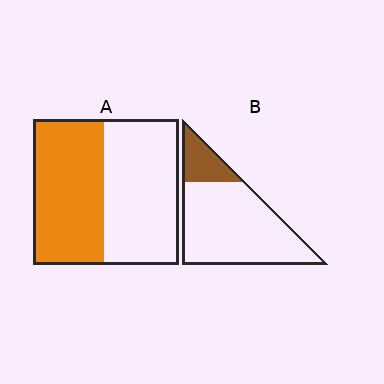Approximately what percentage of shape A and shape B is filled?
A is approximately 50% and B is approximately 20%.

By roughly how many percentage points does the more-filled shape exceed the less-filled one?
By roughly 30 percentage points (A over B).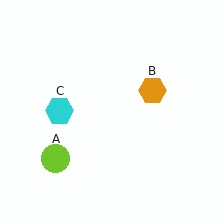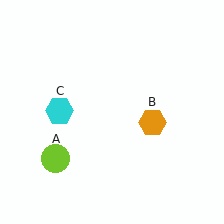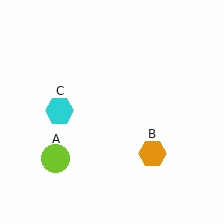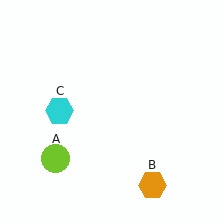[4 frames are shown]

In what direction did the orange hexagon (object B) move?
The orange hexagon (object B) moved down.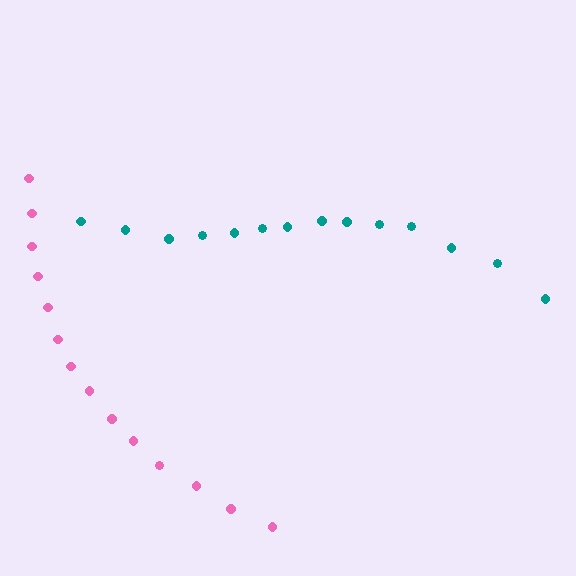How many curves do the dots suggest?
There are 2 distinct paths.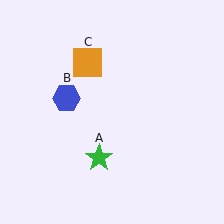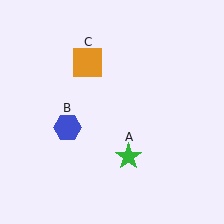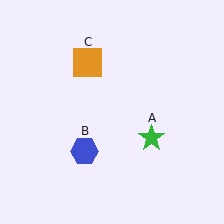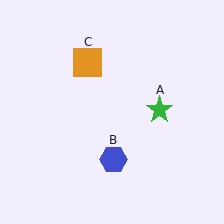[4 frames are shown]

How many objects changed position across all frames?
2 objects changed position: green star (object A), blue hexagon (object B).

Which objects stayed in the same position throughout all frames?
Orange square (object C) remained stationary.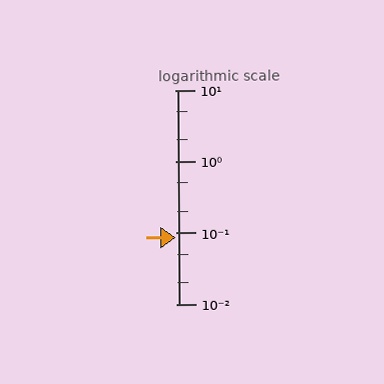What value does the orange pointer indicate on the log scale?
The pointer indicates approximately 0.085.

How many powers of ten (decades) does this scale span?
The scale spans 3 decades, from 0.01 to 10.